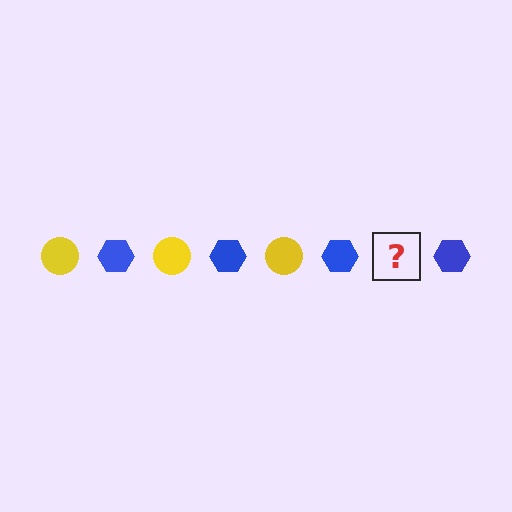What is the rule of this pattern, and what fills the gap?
The rule is that the pattern alternates between yellow circle and blue hexagon. The gap should be filled with a yellow circle.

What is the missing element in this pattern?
The missing element is a yellow circle.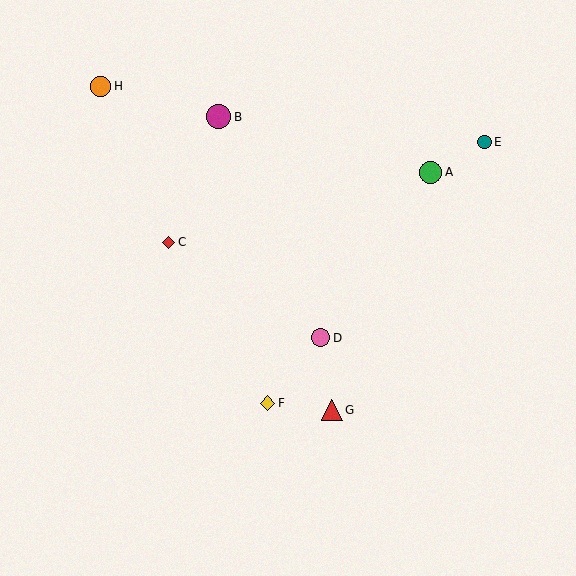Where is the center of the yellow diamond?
The center of the yellow diamond is at (268, 403).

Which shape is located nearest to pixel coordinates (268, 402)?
The yellow diamond (labeled F) at (268, 403) is nearest to that location.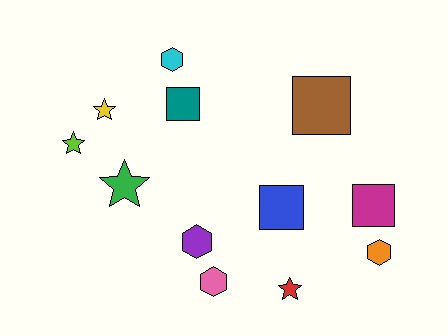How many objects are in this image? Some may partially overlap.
There are 12 objects.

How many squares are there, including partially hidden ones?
There are 4 squares.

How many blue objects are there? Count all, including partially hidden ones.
There is 1 blue object.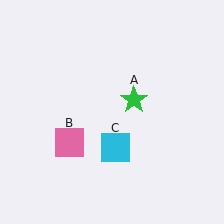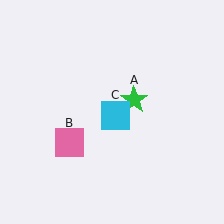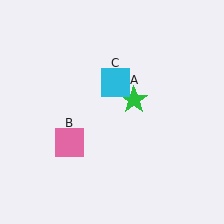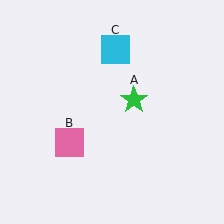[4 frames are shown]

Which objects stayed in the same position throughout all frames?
Green star (object A) and pink square (object B) remained stationary.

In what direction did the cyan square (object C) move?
The cyan square (object C) moved up.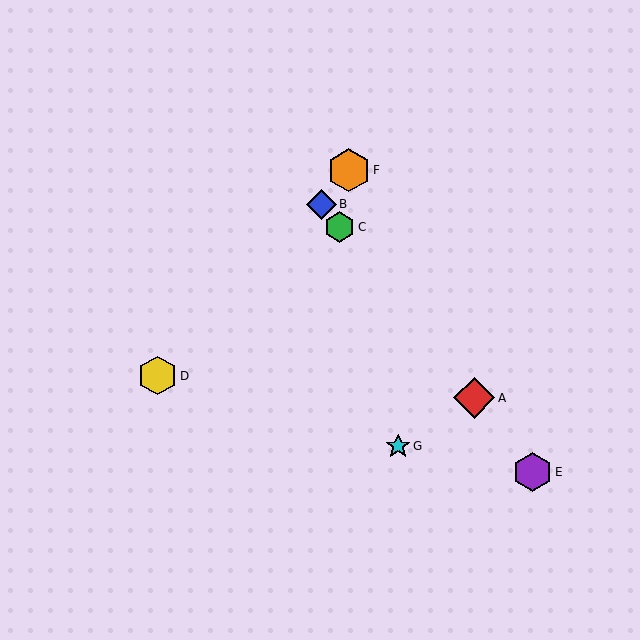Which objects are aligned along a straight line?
Objects A, B, C, E are aligned along a straight line.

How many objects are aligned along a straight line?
4 objects (A, B, C, E) are aligned along a straight line.